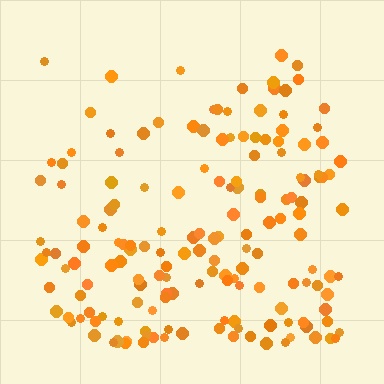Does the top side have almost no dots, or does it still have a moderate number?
Still a moderate number, just noticeably fewer than the bottom.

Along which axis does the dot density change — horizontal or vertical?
Vertical.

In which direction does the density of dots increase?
From top to bottom, with the bottom side densest.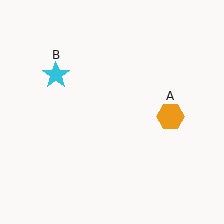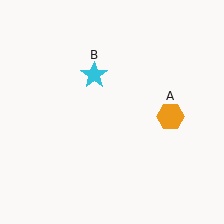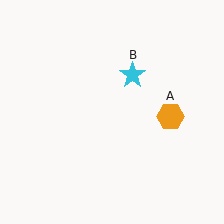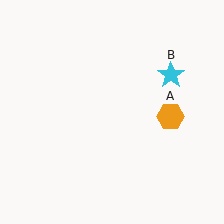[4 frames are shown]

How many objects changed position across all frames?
1 object changed position: cyan star (object B).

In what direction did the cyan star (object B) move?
The cyan star (object B) moved right.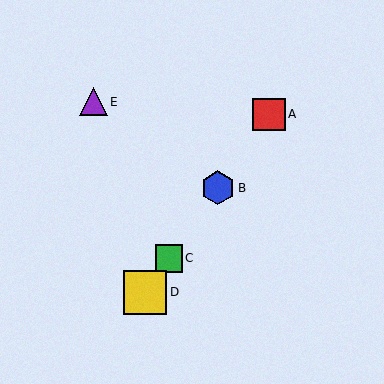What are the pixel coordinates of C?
Object C is at (169, 258).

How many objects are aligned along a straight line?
4 objects (A, B, C, D) are aligned along a straight line.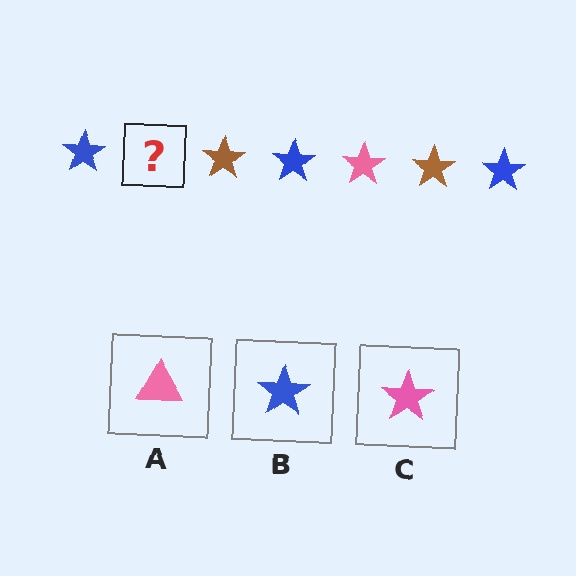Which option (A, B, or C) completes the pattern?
C.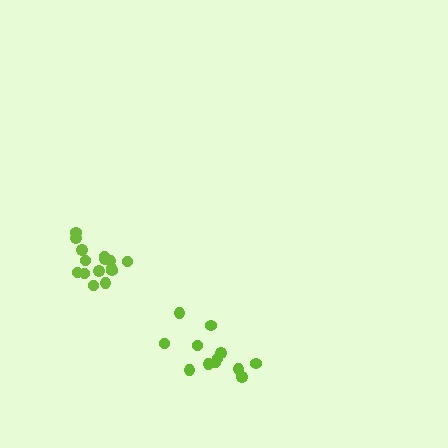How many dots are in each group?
Group 1: 15 dots, Group 2: 12 dots (27 total).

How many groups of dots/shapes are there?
There are 2 groups.